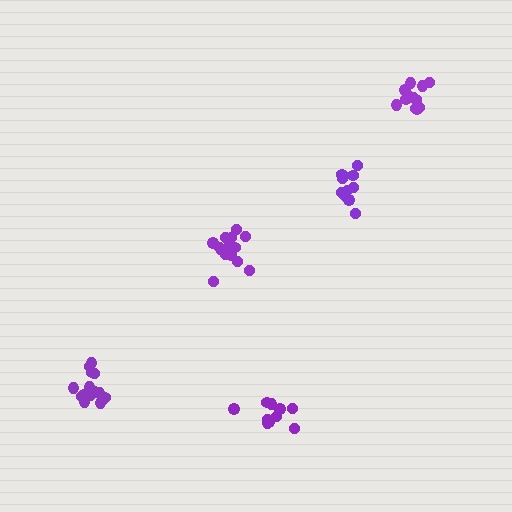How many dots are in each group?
Group 1: 11 dots, Group 2: 15 dots, Group 3: 15 dots, Group 4: 10 dots, Group 5: 12 dots (63 total).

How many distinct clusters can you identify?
There are 5 distinct clusters.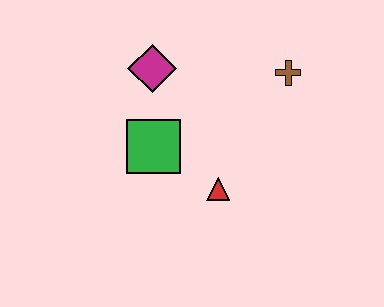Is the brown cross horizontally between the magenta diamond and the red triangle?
No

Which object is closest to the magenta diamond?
The green square is closest to the magenta diamond.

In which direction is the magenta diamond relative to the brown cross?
The magenta diamond is to the left of the brown cross.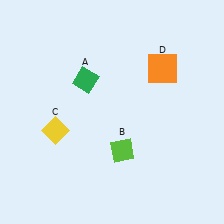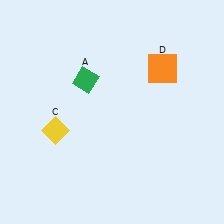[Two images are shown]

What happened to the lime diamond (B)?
The lime diamond (B) was removed in Image 2. It was in the bottom-right area of Image 1.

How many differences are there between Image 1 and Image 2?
There is 1 difference between the two images.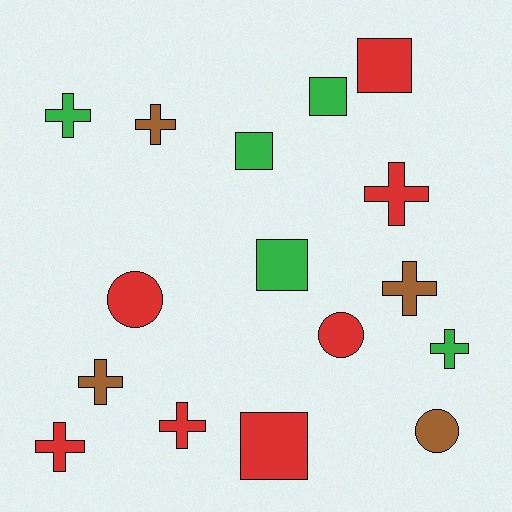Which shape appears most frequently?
Cross, with 8 objects.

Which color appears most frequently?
Red, with 7 objects.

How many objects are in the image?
There are 16 objects.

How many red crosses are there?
There are 3 red crosses.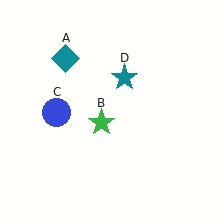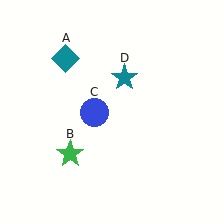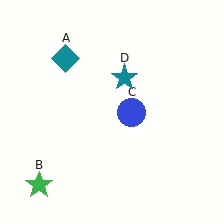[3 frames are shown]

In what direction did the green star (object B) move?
The green star (object B) moved down and to the left.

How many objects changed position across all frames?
2 objects changed position: green star (object B), blue circle (object C).